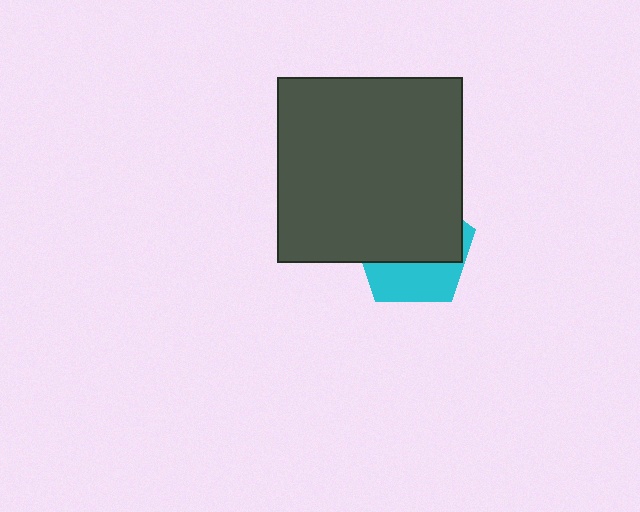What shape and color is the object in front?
The object in front is a dark gray square.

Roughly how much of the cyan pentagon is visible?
A small part of it is visible (roughly 36%).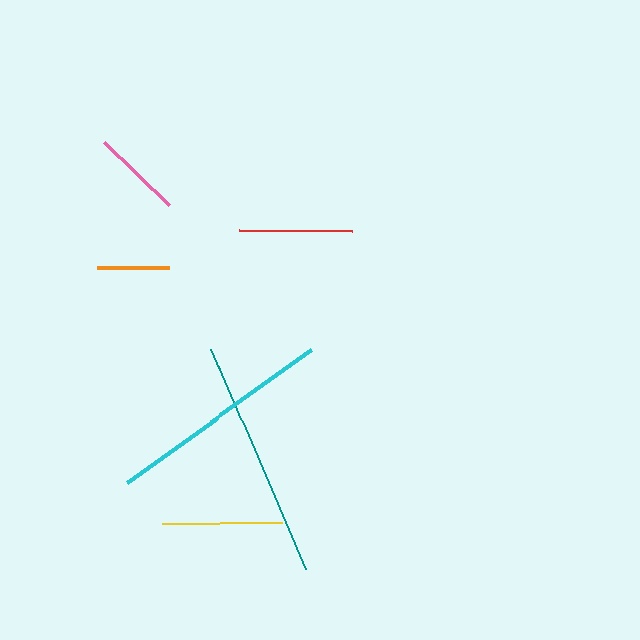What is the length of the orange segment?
The orange segment is approximately 72 pixels long.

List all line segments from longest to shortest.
From longest to shortest: teal, cyan, yellow, red, pink, orange.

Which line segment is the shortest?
The orange line is the shortest at approximately 72 pixels.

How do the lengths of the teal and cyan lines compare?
The teal and cyan lines are approximately the same length.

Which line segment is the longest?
The teal line is the longest at approximately 240 pixels.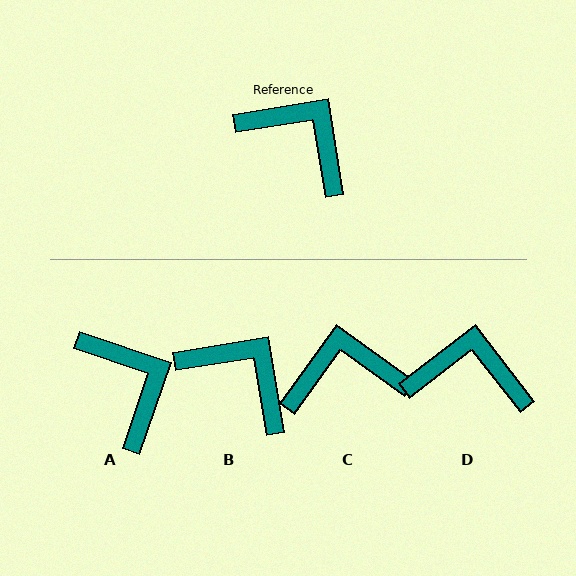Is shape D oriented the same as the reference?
No, it is off by about 28 degrees.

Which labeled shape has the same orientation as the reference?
B.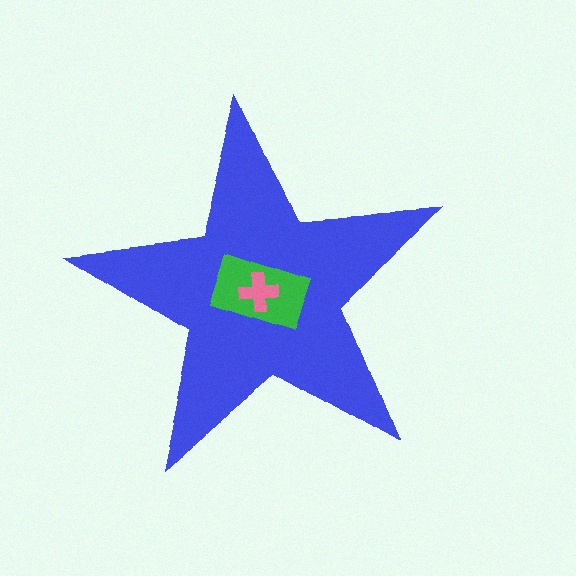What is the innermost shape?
The pink cross.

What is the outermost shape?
The blue star.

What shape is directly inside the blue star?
The green rectangle.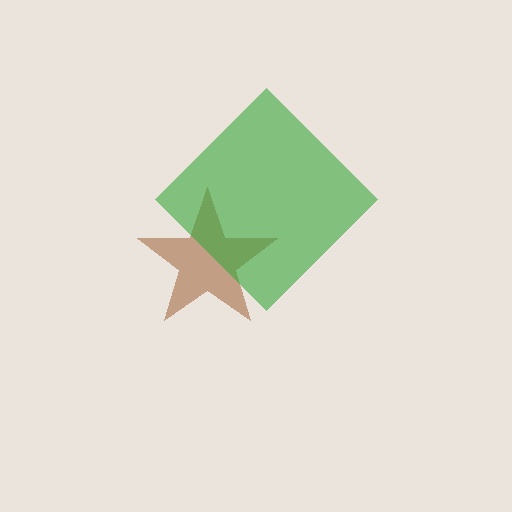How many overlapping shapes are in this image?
There are 2 overlapping shapes in the image.